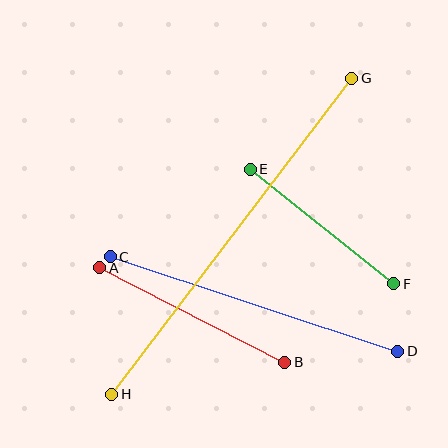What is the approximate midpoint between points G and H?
The midpoint is at approximately (232, 236) pixels.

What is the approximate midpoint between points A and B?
The midpoint is at approximately (192, 315) pixels.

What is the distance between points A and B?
The distance is approximately 208 pixels.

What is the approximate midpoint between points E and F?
The midpoint is at approximately (322, 227) pixels.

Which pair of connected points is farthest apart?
Points G and H are farthest apart.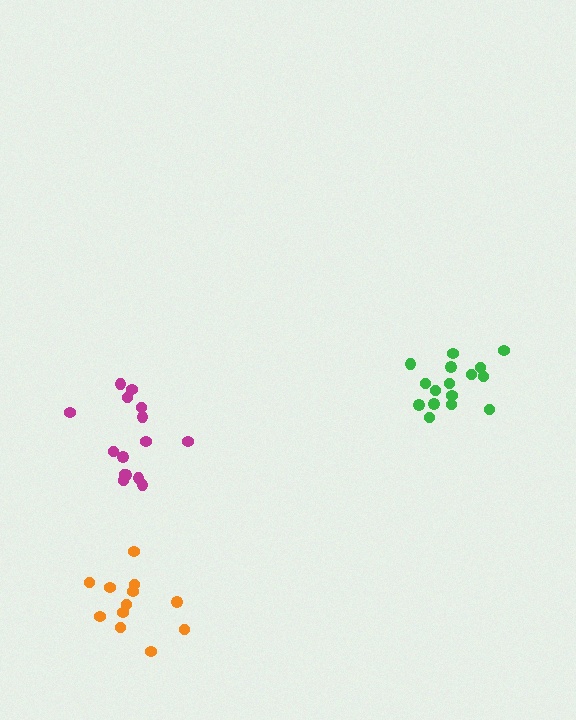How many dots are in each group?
Group 1: 16 dots, Group 2: 12 dots, Group 3: 15 dots (43 total).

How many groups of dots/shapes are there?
There are 3 groups.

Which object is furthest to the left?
The magenta cluster is leftmost.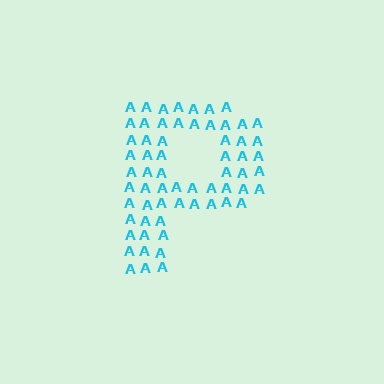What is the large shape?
The large shape is the letter P.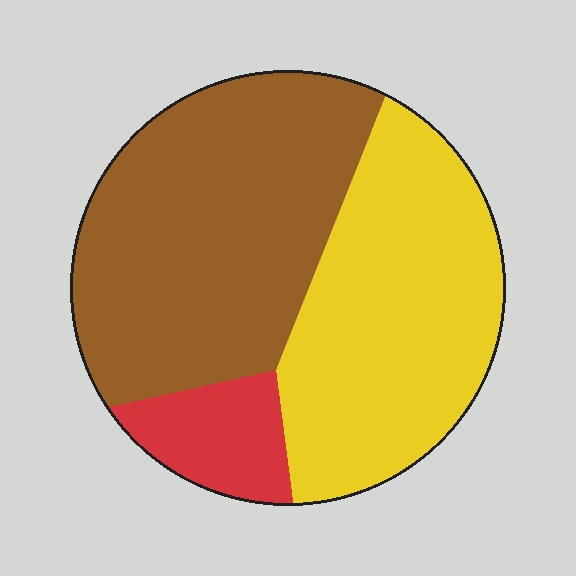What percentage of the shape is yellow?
Yellow takes up between a quarter and a half of the shape.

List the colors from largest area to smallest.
From largest to smallest: brown, yellow, red.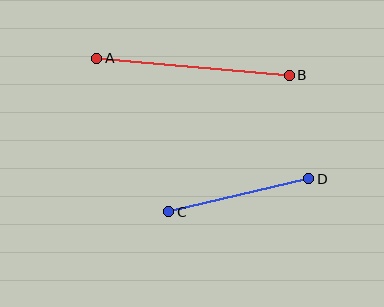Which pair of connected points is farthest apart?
Points A and B are farthest apart.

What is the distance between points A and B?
The distance is approximately 193 pixels.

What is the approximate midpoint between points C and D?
The midpoint is at approximately (239, 195) pixels.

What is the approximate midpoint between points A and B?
The midpoint is at approximately (193, 67) pixels.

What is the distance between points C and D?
The distance is approximately 144 pixels.